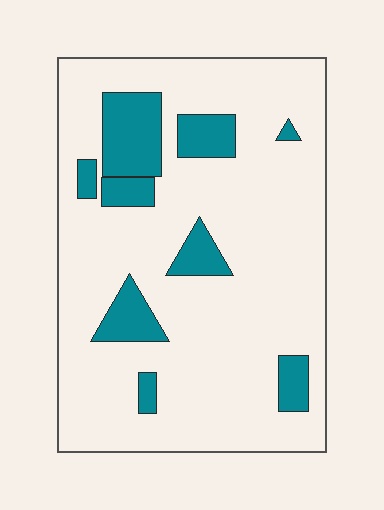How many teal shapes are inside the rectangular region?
9.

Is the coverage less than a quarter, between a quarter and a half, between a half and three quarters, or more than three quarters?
Less than a quarter.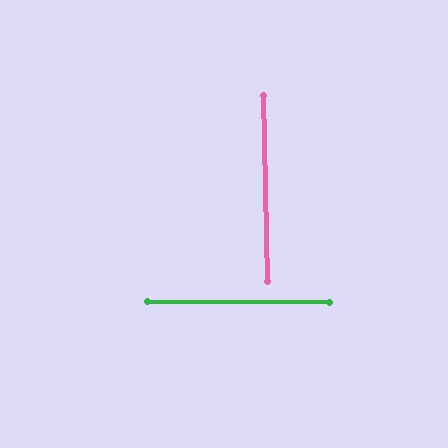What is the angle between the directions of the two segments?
Approximately 88 degrees.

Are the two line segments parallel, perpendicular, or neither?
Perpendicular — they meet at approximately 88°.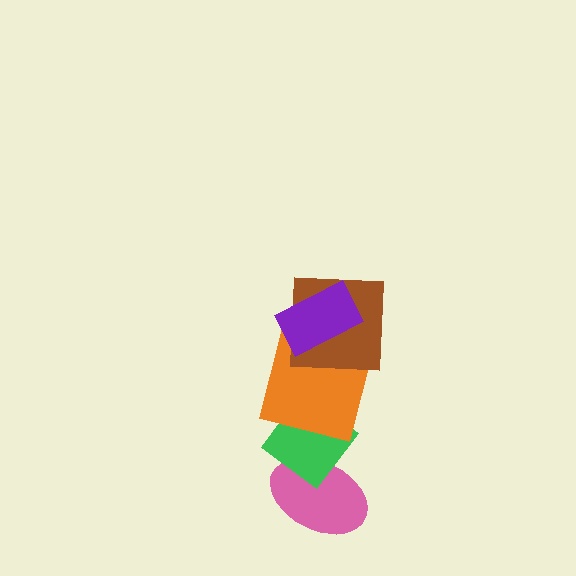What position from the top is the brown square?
The brown square is 2nd from the top.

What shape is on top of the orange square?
The brown square is on top of the orange square.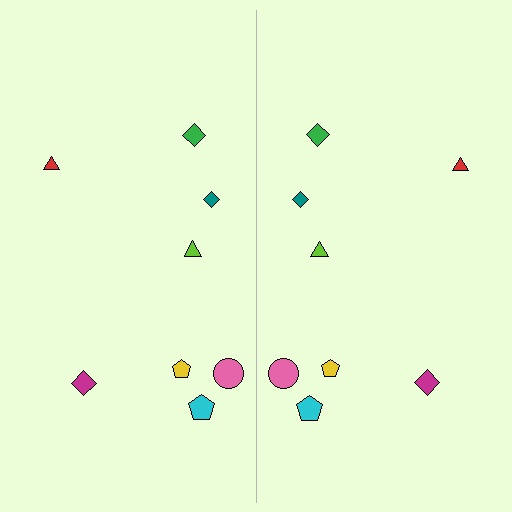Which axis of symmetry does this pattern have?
The pattern has a vertical axis of symmetry running through the center of the image.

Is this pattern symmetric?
Yes, this pattern has bilateral (reflection) symmetry.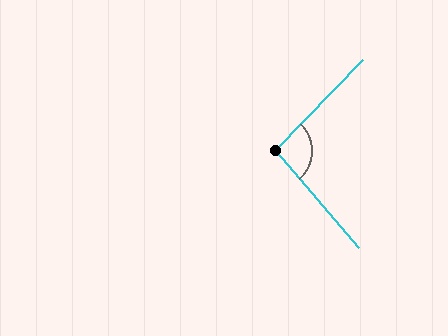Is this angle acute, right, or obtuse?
It is obtuse.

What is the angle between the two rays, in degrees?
Approximately 95 degrees.